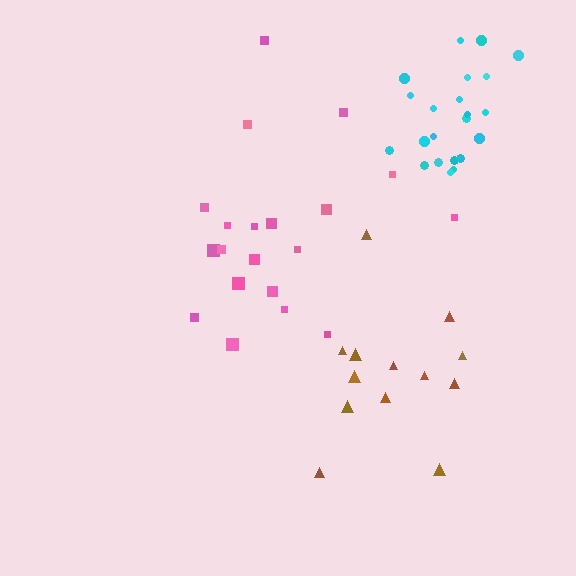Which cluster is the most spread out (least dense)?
Brown.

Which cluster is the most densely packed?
Cyan.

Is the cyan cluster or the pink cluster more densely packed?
Cyan.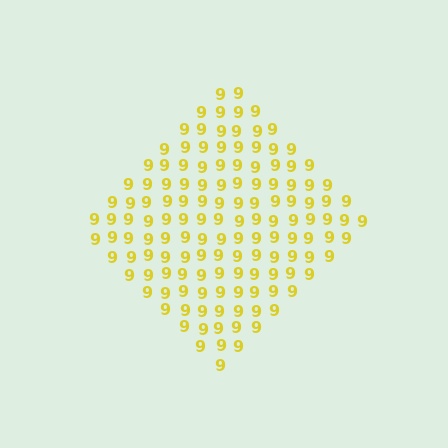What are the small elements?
The small elements are digit 9's.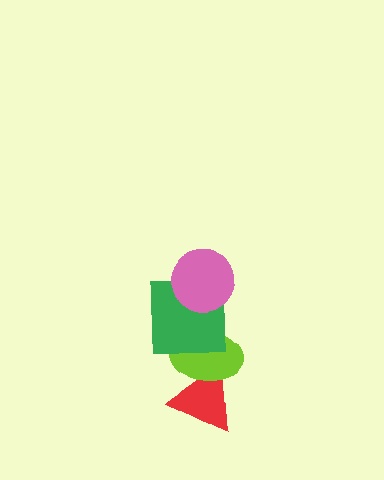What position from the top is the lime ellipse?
The lime ellipse is 3rd from the top.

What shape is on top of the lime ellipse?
The green square is on top of the lime ellipse.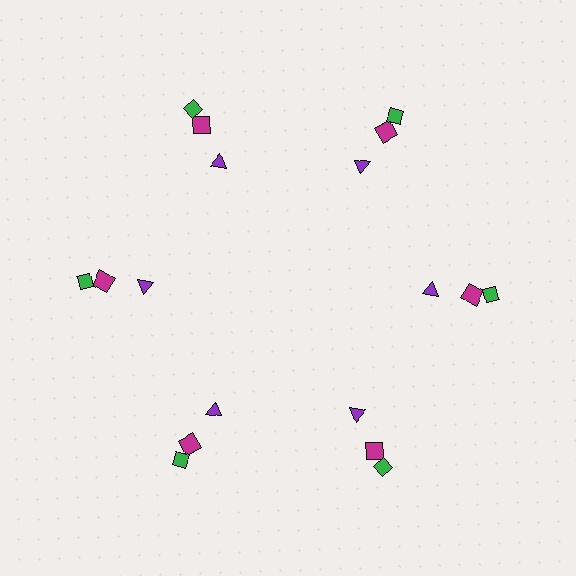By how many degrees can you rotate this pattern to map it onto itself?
The pattern maps onto itself every 60 degrees of rotation.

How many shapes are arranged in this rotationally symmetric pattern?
There are 18 shapes, arranged in 6 groups of 3.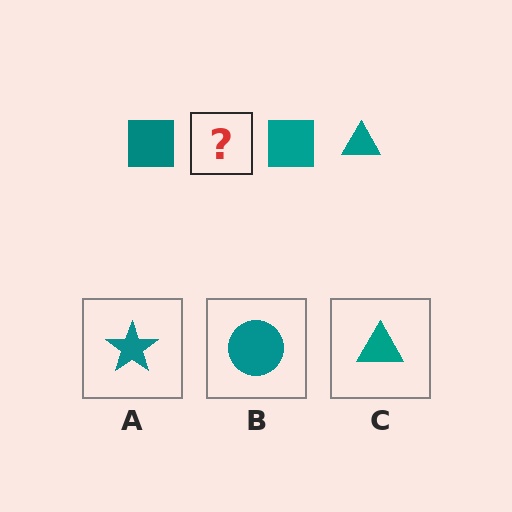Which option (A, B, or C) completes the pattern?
C.